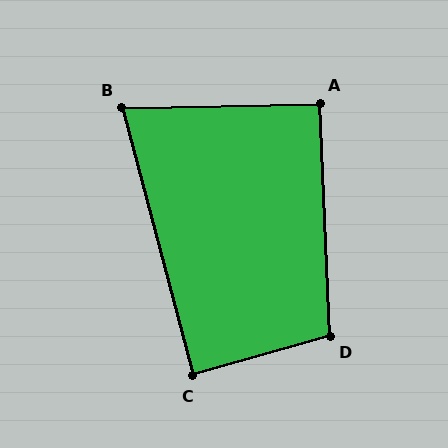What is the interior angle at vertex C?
Approximately 89 degrees (approximately right).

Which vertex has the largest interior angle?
D, at approximately 103 degrees.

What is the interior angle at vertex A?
Approximately 91 degrees (approximately right).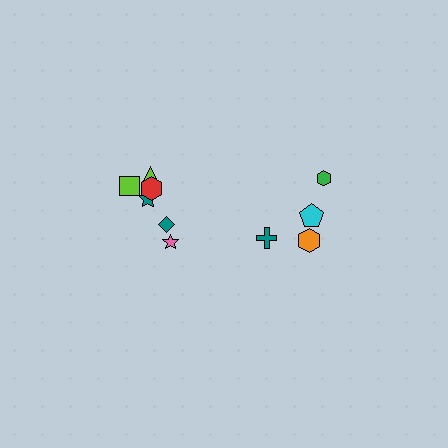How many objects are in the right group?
There are 4 objects.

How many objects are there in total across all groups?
There are 10 objects.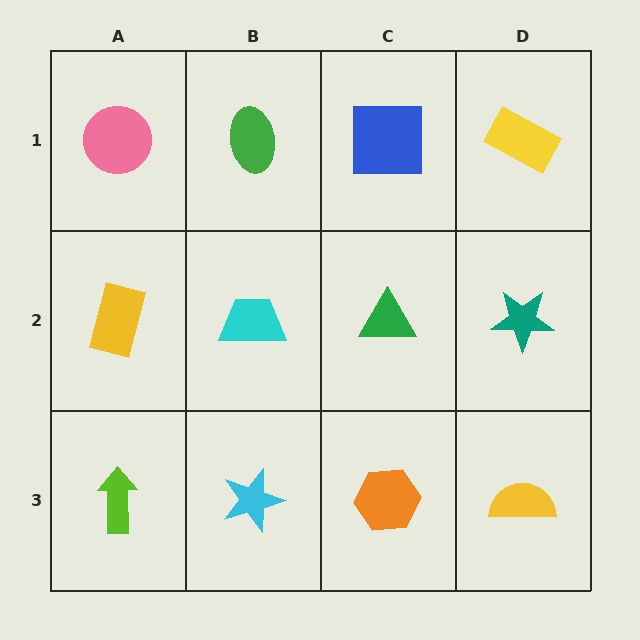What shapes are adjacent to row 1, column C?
A green triangle (row 2, column C), a green ellipse (row 1, column B), a yellow rectangle (row 1, column D).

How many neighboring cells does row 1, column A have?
2.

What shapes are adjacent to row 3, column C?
A green triangle (row 2, column C), a cyan star (row 3, column B), a yellow semicircle (row 3, column D).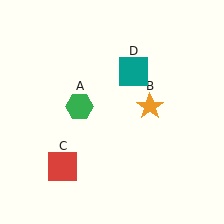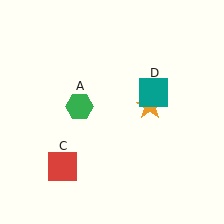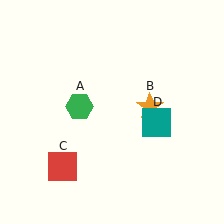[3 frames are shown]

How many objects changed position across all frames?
1 object changed position: teal square (object D).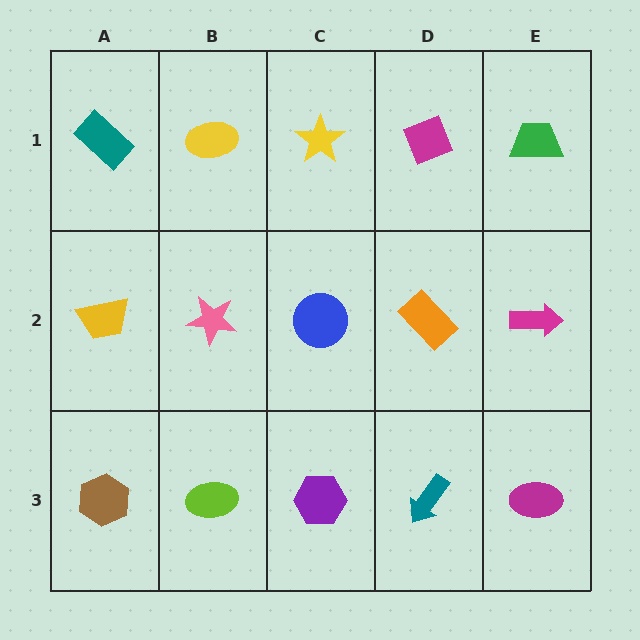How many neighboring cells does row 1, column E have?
2.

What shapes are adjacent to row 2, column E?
A green trapezoid (row 1, column E), a magenta ellipse (row 3, column E), an orange rectangle (row 2, column D).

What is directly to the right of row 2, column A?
A pink star.